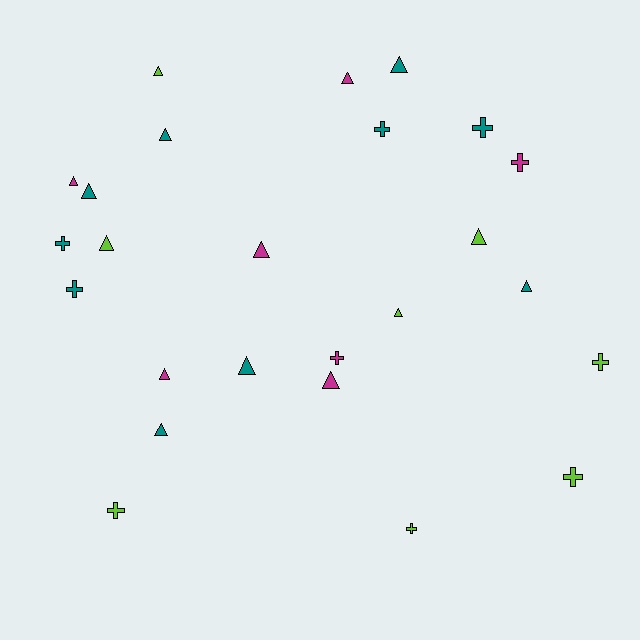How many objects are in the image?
There are 25 objects.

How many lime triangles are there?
There are 4 lime triangles.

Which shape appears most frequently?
Triangle, with 15 objects.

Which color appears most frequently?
Teal, with 10 objects.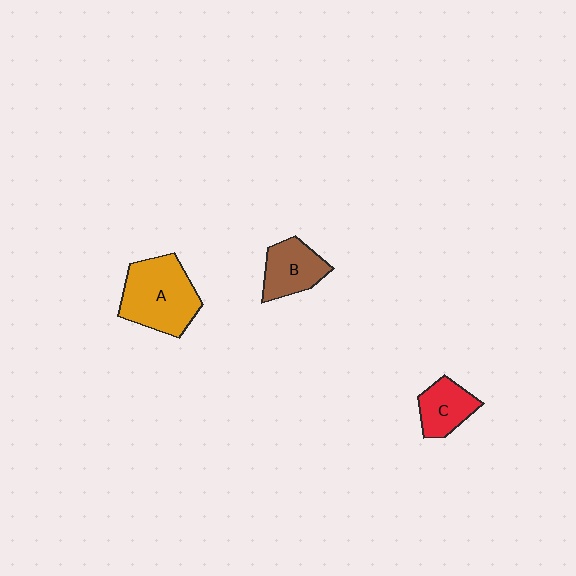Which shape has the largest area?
Shape A (orange).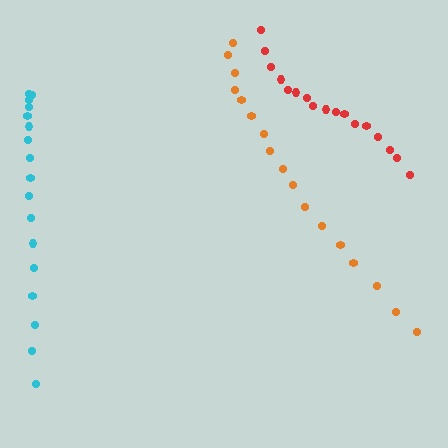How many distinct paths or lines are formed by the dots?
There are 3 distinct paths.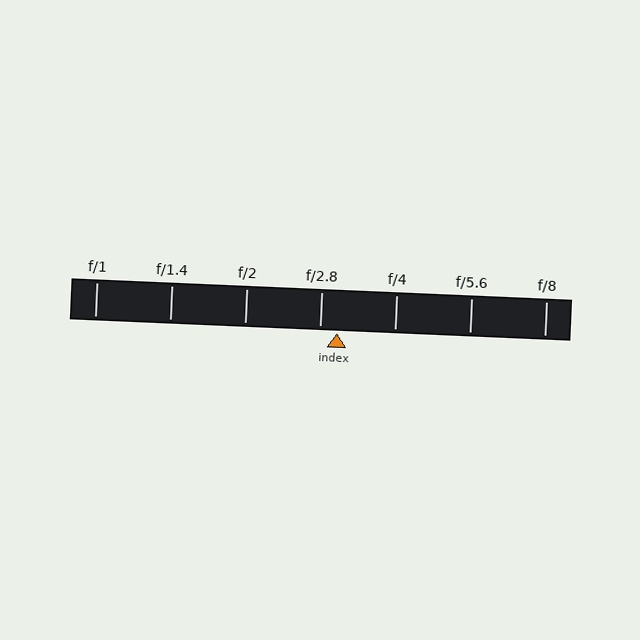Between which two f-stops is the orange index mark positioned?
The index mark is between f/2.8 and f/4.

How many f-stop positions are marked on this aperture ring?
There are 7 f-stop positions marked.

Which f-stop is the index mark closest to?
The index mark is closest to f/2.8.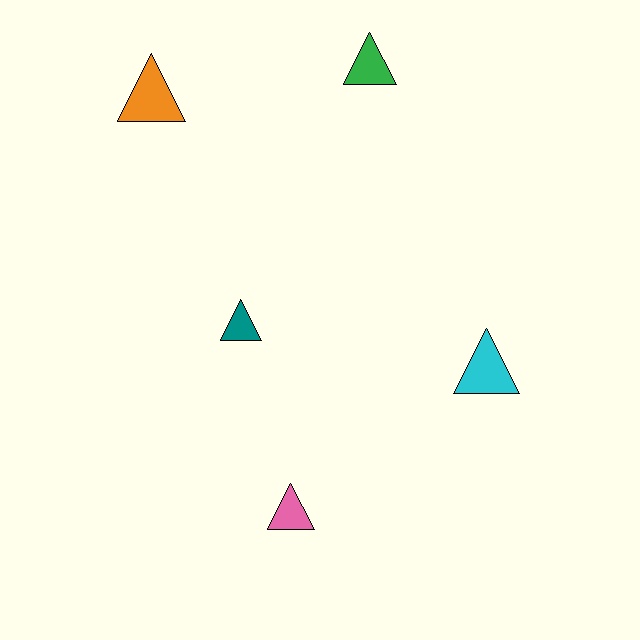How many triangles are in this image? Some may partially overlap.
There are 5 triangles.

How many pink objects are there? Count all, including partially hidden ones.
There is 1 pink object.